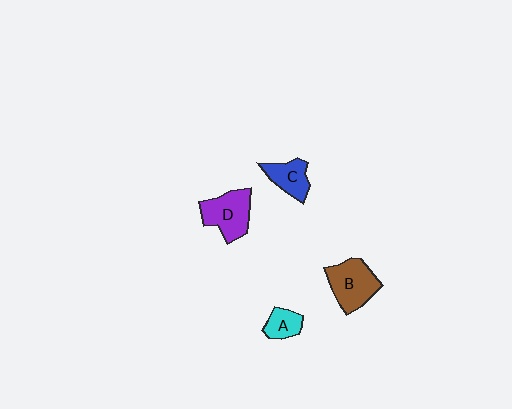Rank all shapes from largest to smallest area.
From largest to smallest: B (brown), D (purple), C (blue), A (cyan).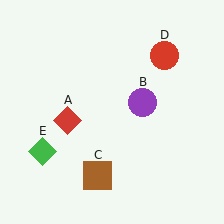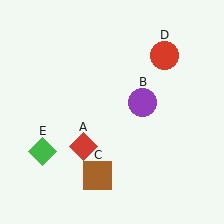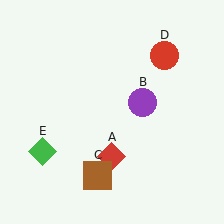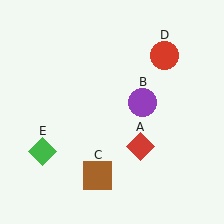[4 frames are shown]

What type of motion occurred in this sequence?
The red diamond (object A) rotated counterclockwise around the center of the scene.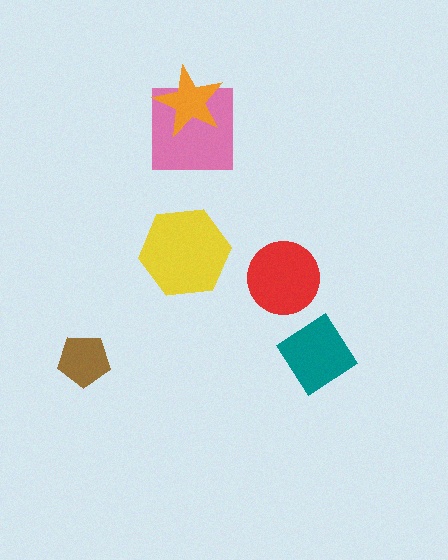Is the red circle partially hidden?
No, no other shape covers it.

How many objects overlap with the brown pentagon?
0 objects overlap with the brown pentagon.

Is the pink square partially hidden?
Yes, it is partially covered by another shape.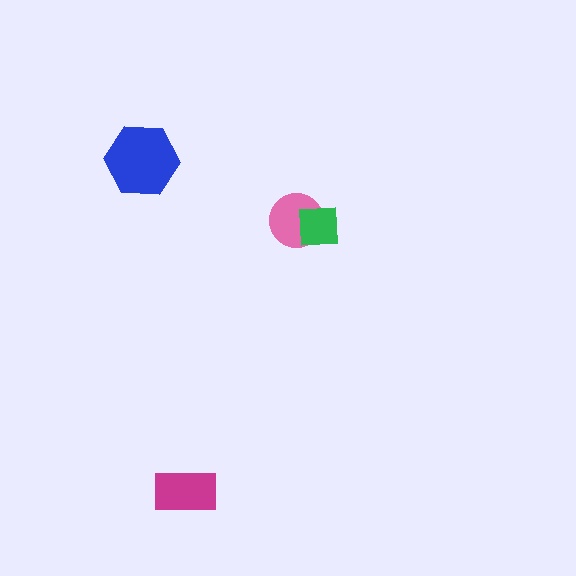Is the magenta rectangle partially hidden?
No, no other shape covers it.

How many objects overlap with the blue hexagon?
0 objects overlap with the blue hexagon.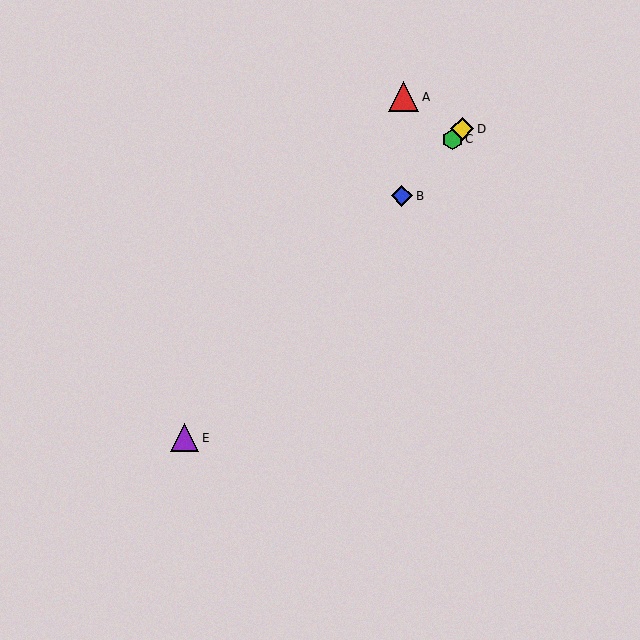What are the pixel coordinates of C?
Object C is at (452, 140).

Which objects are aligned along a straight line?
Objects B, C, D, E are aligned along a straight line.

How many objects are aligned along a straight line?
4 objects (B, C, D, E) are aligned along a straight line.